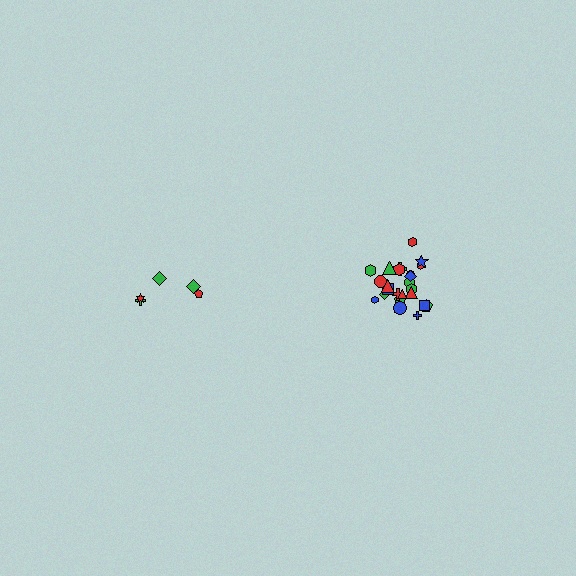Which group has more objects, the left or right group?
The right group.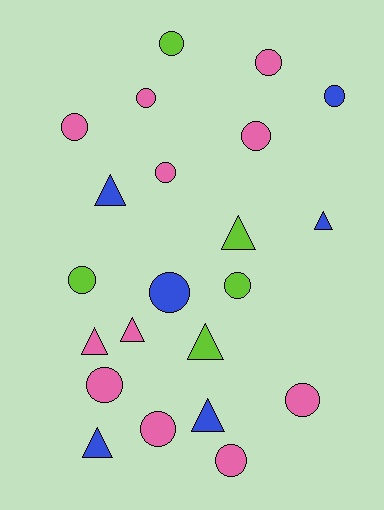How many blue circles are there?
There are 2 blue circles.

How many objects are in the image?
There are 22 objects.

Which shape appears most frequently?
Circle, with 14 objects.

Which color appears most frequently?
Pink, with 11 objects.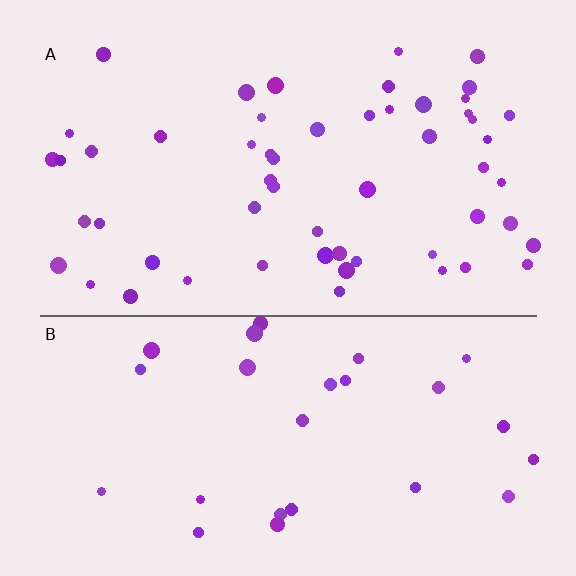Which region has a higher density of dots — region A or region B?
A (the top).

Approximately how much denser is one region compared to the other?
Approximately 2.0× — region A over region B.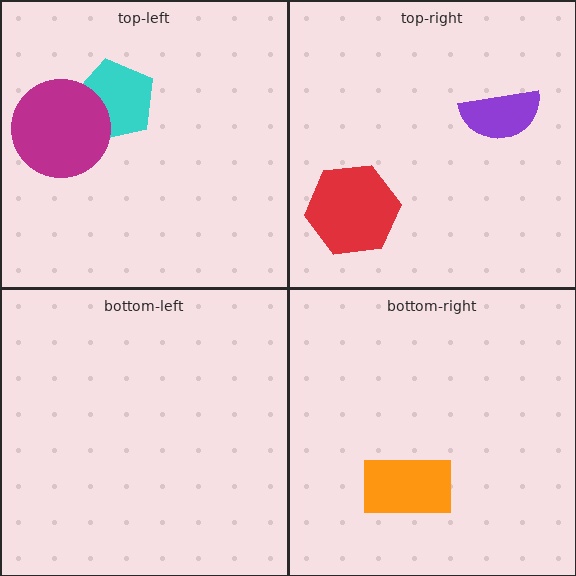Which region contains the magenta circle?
The top-left region.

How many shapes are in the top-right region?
2.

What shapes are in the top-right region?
The purple semicircle, the red hexagon.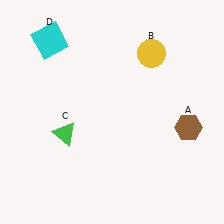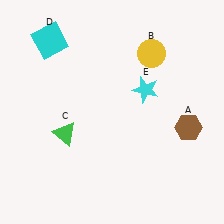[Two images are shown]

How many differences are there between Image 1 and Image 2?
There is 1 difference between the two images.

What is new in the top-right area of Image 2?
A cyan star (E) was added in the top-right area of Image 2.